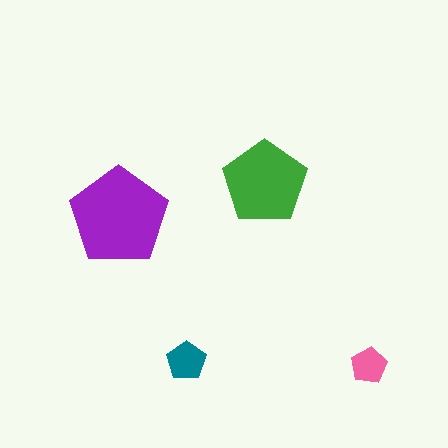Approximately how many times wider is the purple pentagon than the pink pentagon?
About 2.5 times wider.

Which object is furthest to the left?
The purple pentagon is leftmost.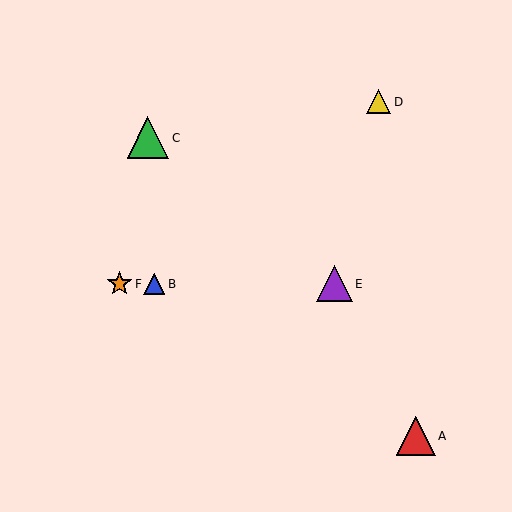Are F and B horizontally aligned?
Yes, both are at y≈284.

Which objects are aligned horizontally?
Objects B, E, F are aligned horizontally.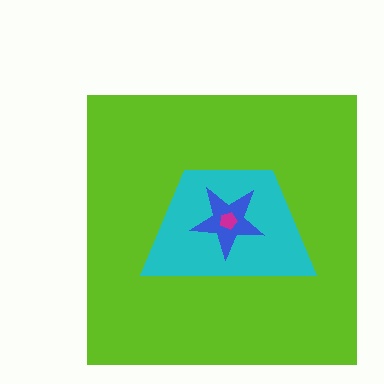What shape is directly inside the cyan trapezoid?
The blue star.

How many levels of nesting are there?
4.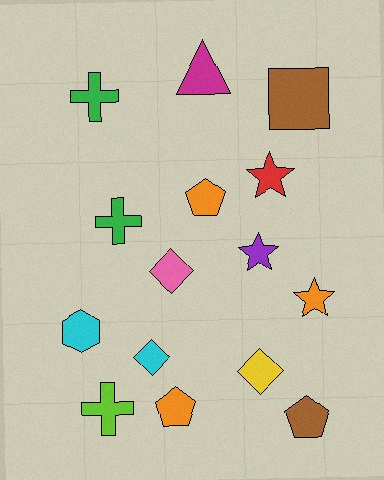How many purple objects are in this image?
There is 1 purple object.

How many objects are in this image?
There are 15 objects.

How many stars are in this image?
There are 3 stars.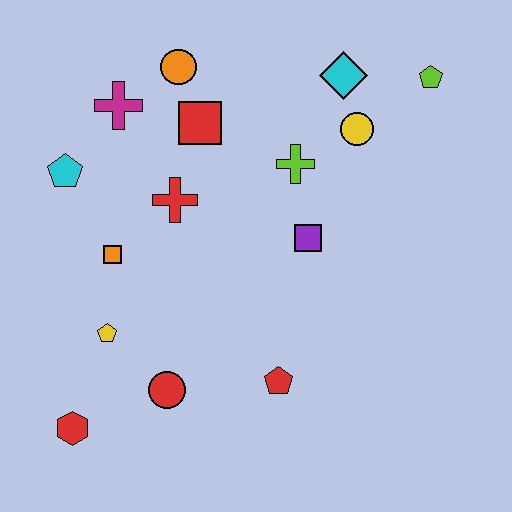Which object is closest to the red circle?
The yellow pentagon is closest to the red circle.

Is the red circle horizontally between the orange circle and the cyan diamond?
No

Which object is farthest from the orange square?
The lime pentagon is farthest from the orange square.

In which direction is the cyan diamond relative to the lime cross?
The cyan diamond is above the lime cross.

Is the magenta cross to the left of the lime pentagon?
Yes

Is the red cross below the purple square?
No